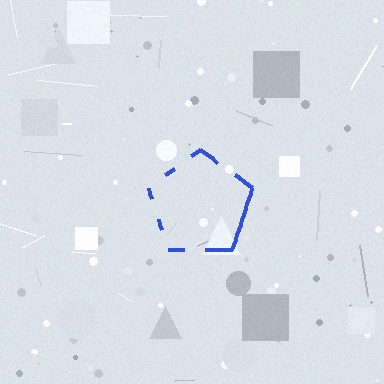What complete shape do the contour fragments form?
The contour fragments form a pentagon.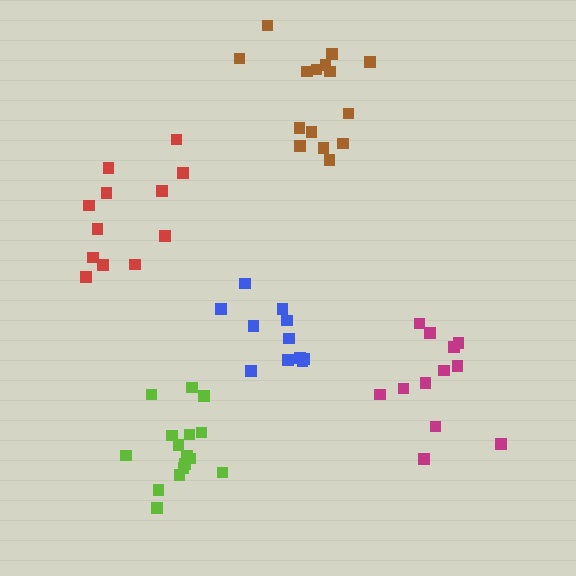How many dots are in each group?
Group 1: 12 dots, Group 2: 16 dots, Group 3: 11 dots, Group 4: 12 dots, Group 5: 15 dots (66 total).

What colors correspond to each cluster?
The clusters are colored: red, lime, blue, magenta, brown.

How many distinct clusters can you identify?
There are 5 distinct clusters.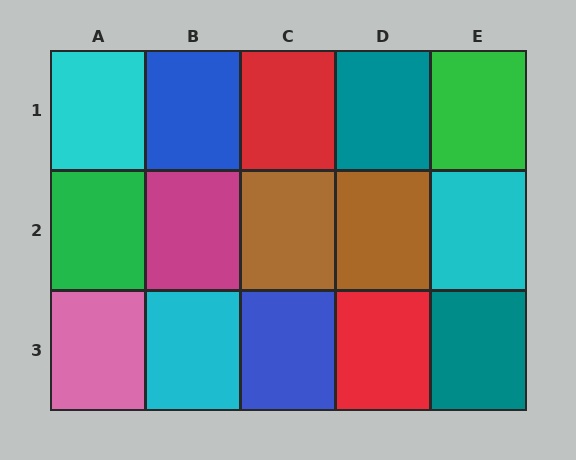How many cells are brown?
2 cells are brown.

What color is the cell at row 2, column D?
Brown.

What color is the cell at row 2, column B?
Magenta.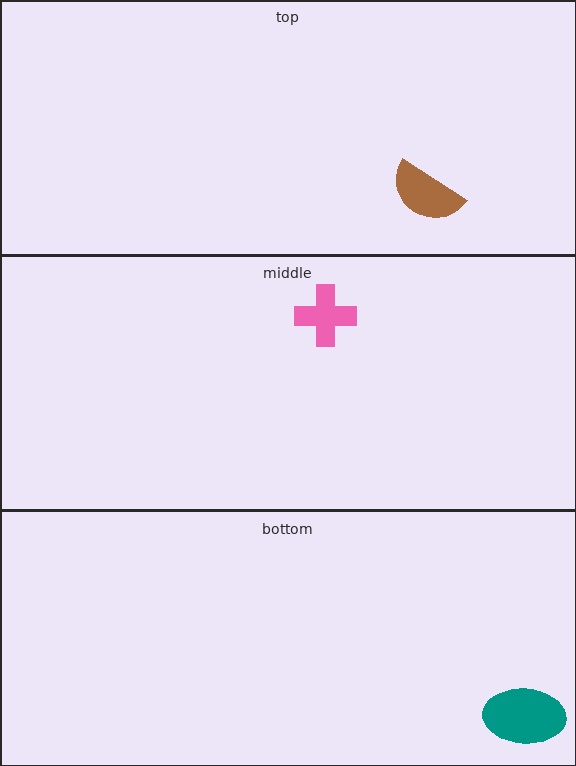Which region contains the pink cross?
The middle region.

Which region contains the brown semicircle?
The top region.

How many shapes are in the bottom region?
1.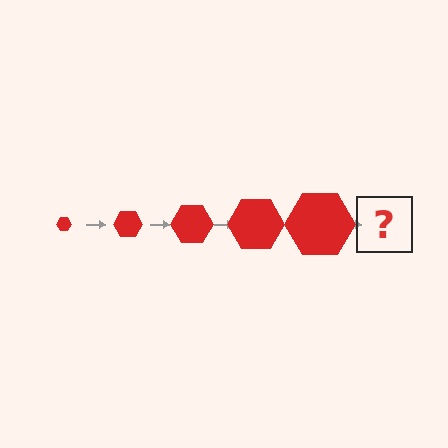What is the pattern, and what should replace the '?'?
The pattern is that the hexagon gets progressively larger each step. The '?' should be a red hexagon, larger than the previous one.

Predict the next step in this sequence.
The next step is a red hexagon, larger than the previous one.